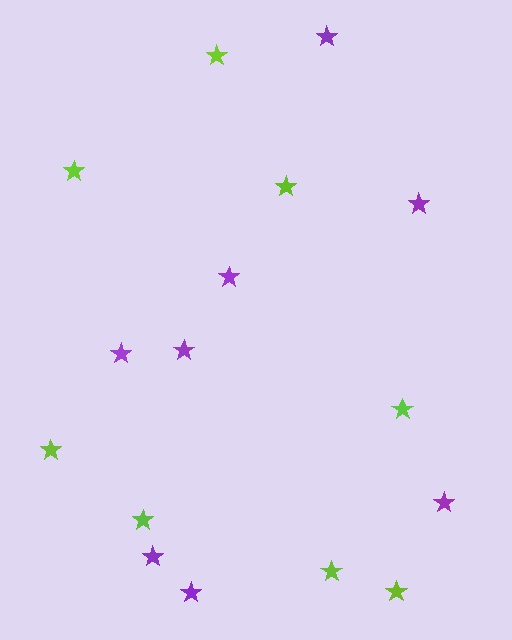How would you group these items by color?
There are 2 groups: one group of lime stars (8) and one group of purple stars (8).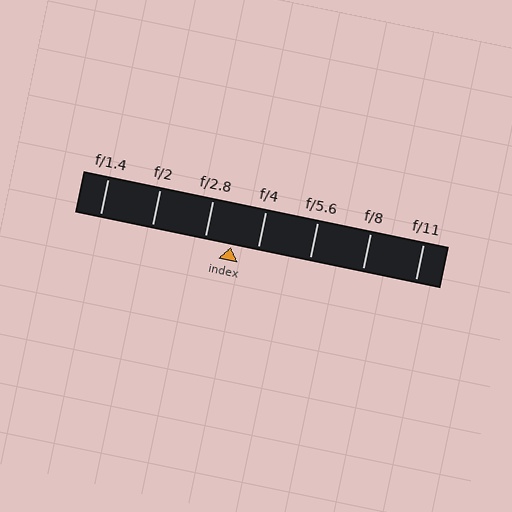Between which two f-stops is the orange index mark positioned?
The index mark is between f/2.8 and f/4.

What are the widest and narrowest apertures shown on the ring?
The widest aperture shown is f/1.4 and the narrowest is f/11.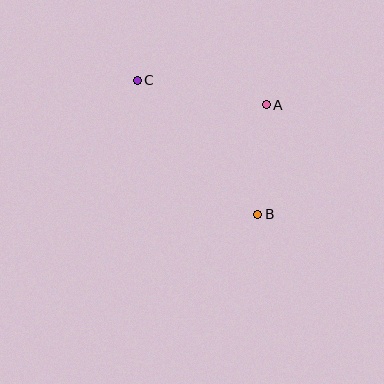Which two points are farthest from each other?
Points B and C are farthest from each other.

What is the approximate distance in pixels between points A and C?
The distance between A and C is approximately 131 pixels.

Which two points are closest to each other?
Points A and B are closest to each other.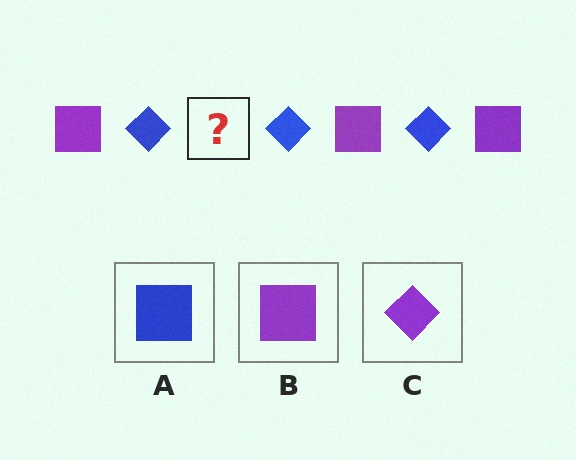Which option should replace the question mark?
Option B.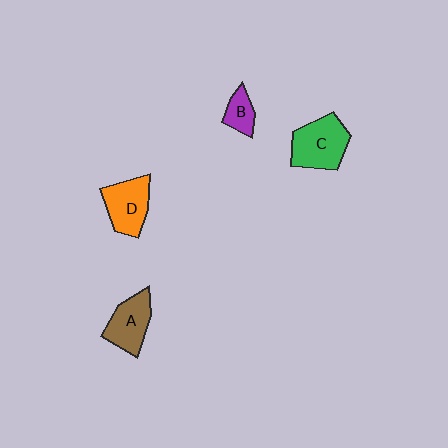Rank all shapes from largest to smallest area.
From largest to smallest: C (green), D (orange), A (brown), B (purple).